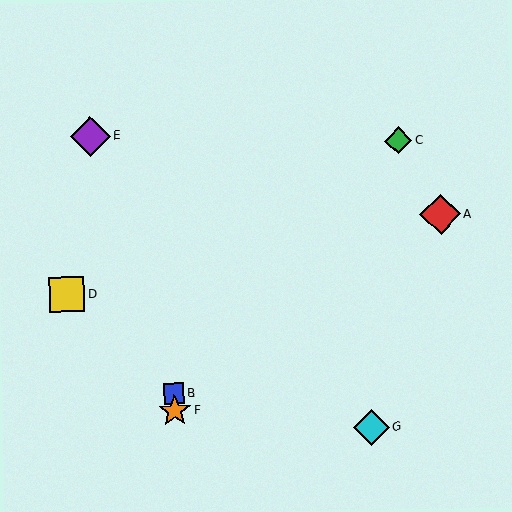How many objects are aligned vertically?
2 objects (B, F) are aligned vertically.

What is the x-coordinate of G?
Object G is at x≈372.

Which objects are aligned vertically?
Objects B, F are aligned vertically.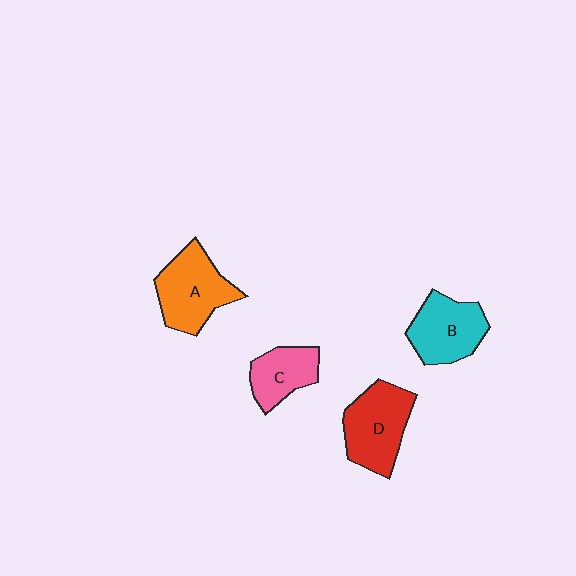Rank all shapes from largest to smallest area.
From largest to smallest: D (red), A (orange), B (cyan), C (pink).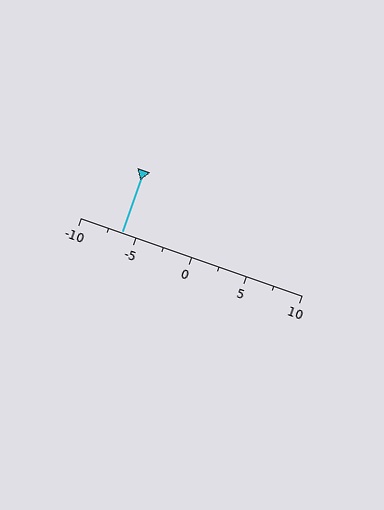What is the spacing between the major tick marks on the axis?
The major ticks are spaced 5 apart.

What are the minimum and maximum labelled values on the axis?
The axis runs from -10 to 10.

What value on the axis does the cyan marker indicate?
The marker indicates approximately -6.2.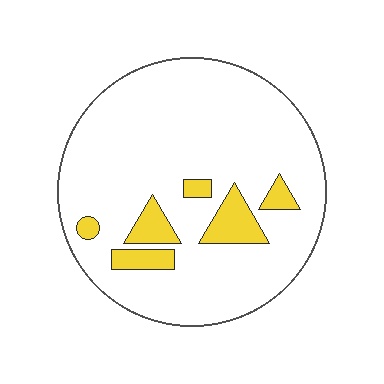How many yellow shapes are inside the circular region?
6.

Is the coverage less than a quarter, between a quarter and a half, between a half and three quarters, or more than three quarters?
Less than a quarter.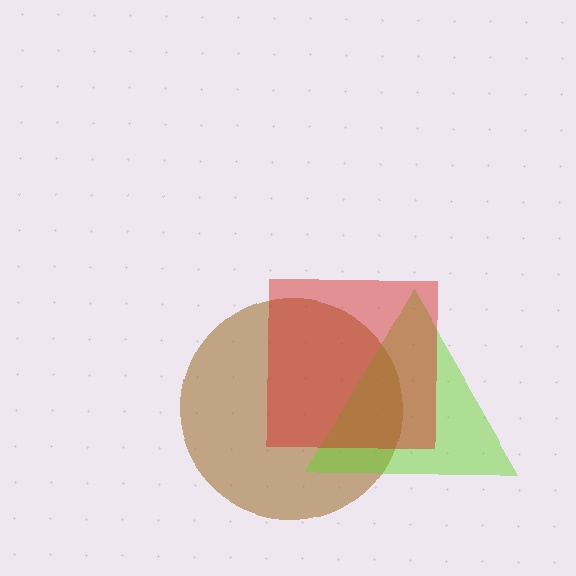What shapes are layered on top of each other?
The layered shapes are: a brown circle, a lime triangle, a red square.